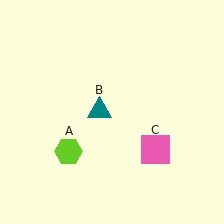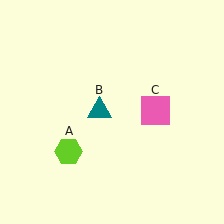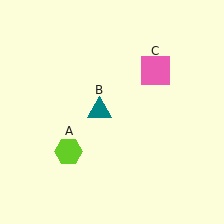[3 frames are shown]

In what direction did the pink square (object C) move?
The pink square (object C) moved up.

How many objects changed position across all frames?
1 object changed position: pink square (object C).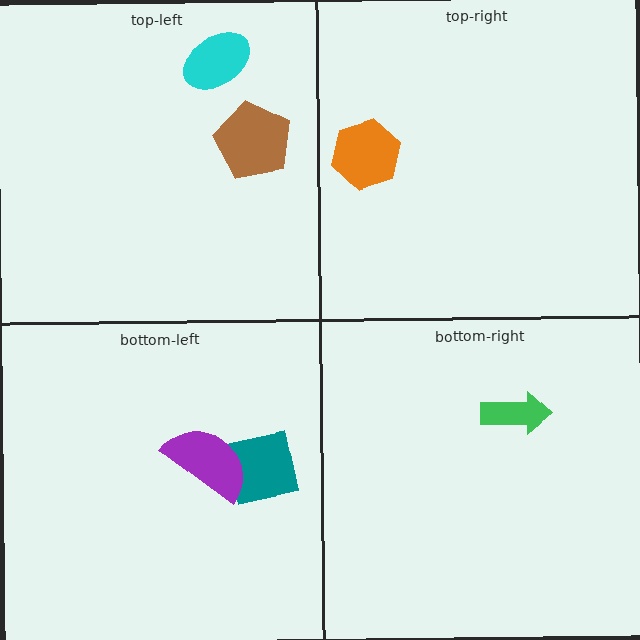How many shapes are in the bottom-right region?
1.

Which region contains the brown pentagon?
The top-left region.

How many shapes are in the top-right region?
1.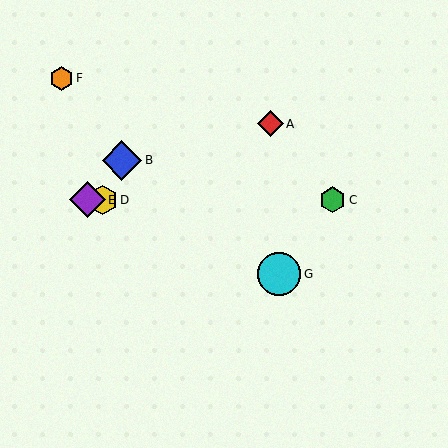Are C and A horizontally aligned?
No, C is at y≈200 and A is at y≈124.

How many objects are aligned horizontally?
3 objects (C, D, E) are aligned horizontally.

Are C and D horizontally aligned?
Yes, both are at y≈200.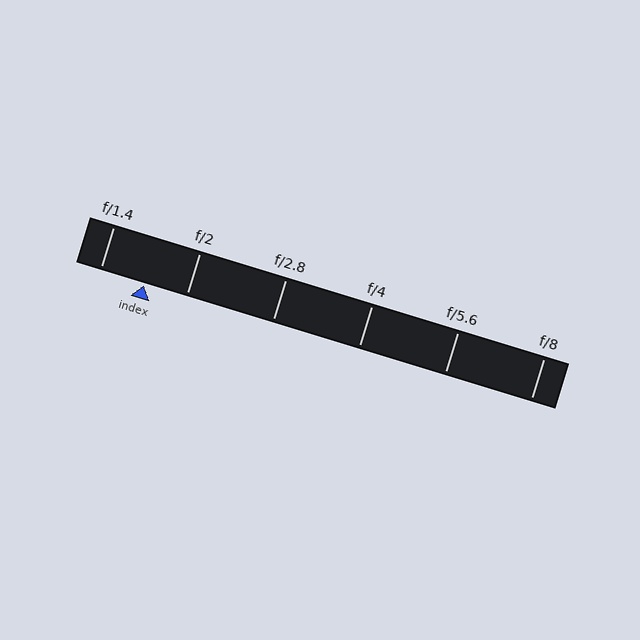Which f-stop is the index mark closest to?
The index mark is closest to f/2.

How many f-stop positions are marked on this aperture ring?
There are 6 f-stop positions marked.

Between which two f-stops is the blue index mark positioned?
The index mark is between f/1.4 and f/2.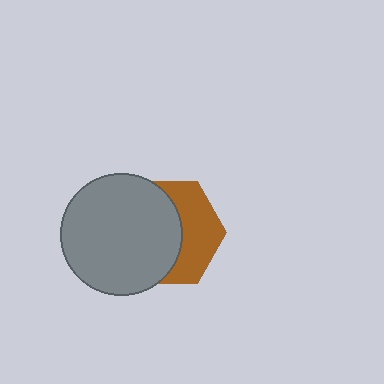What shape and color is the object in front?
The object in front is a gray circle.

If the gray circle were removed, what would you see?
You would see the complete brown hexagon.